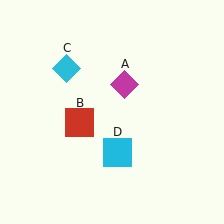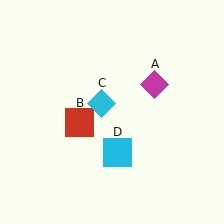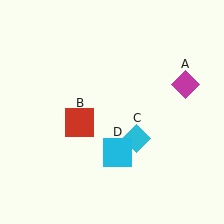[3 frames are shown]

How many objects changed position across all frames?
2 objects changed position: magenta diamond (object A), cyan diamond (object C).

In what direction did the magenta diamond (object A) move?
The magenta diamond (object A) moved right.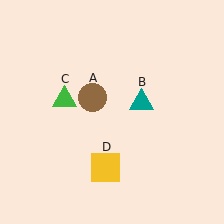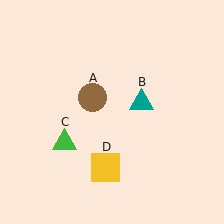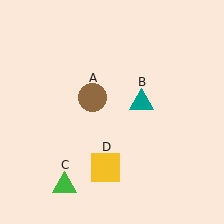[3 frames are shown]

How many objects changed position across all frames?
1 object changed position: green triangle (object C).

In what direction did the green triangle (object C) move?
The green triangle (object C) moved down.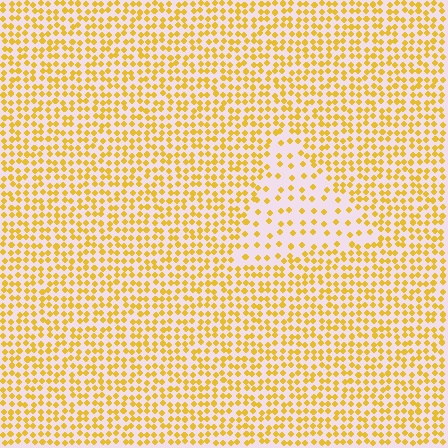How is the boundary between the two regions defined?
The boundary is defined by a change in element density (approximately 2.3x ratio). All elements are the same color, size, and shape.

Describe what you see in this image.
The image contains small yellow elements arranged at two different densities. A triangle-shaped region is visible where the elements are less densely packed than the surrounding area.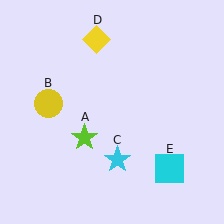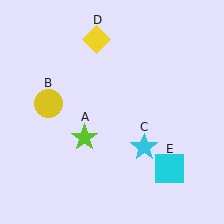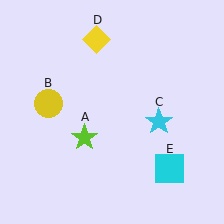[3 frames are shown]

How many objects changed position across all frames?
1 object changed position: cyan star (object C).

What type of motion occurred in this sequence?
The cyan star (object C) rotated counterclockwise around the center of the scene.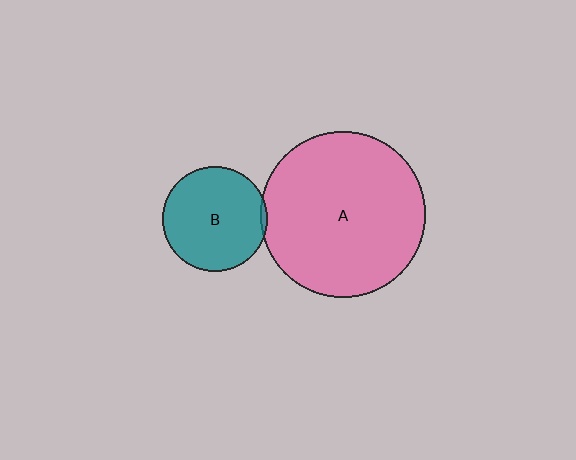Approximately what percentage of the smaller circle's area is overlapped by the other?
Approximately 5%.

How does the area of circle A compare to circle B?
Approximately 2.5 times.